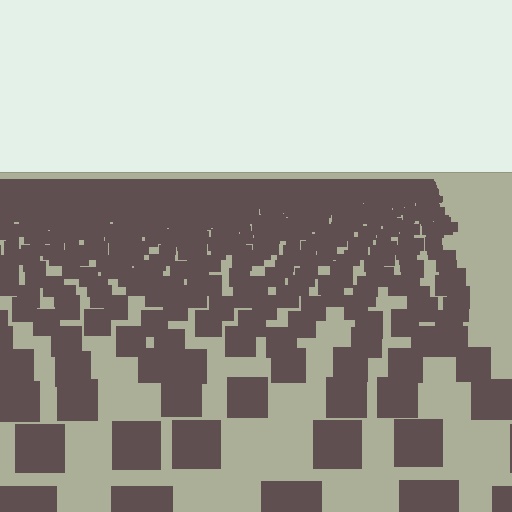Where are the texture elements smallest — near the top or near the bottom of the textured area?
Near the top.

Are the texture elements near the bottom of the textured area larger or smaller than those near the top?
Larger. Near the bottom, elements are closer to the viewer and appear at a bigger on-screen size.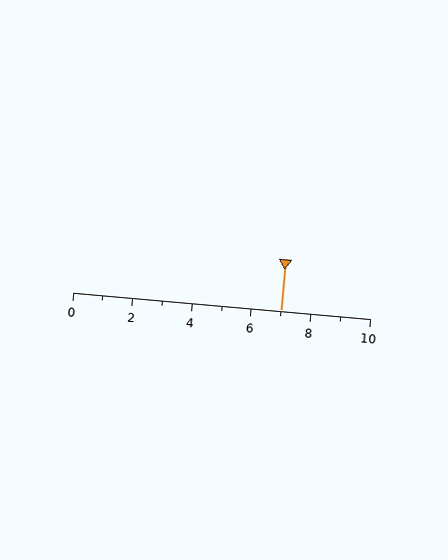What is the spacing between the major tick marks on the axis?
The major ticks are spaced 2 apart.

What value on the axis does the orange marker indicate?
The marker indicates approximately 7.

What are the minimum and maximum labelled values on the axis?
The axis runs from 0 to 10.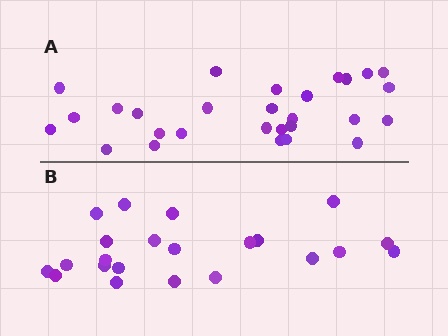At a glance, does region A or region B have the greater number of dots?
Region A (the top region) has more dots.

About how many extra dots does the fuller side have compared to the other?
Region A has about 6 more dots than region B.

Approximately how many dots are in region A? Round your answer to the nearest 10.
About 30 dots. (The exact count is 28, which rounds to 30.)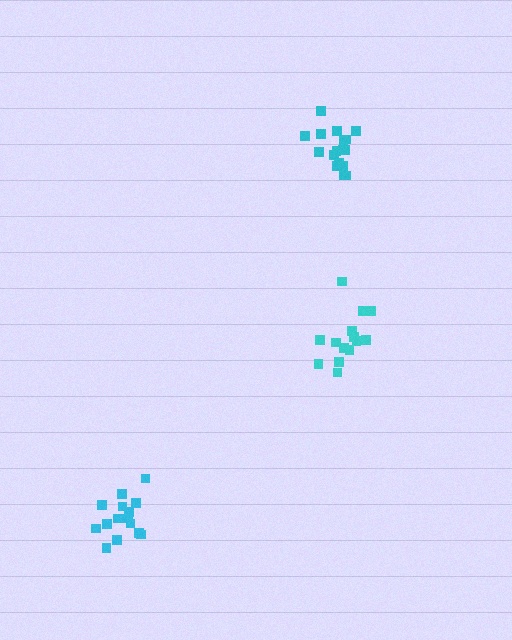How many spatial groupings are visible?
There are 3 spatial groupings.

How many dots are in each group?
Group 1: 18 dots, Group 2: 15 dots, Group 3: 14 dots (47 total).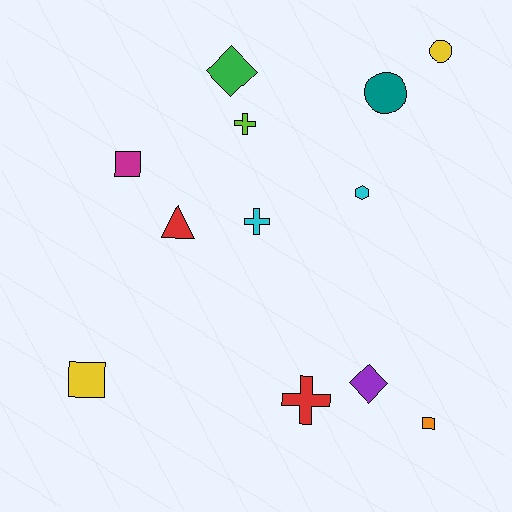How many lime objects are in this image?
There is 1 lime object.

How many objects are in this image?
There are 12 objects.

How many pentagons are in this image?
There are no pentagons.